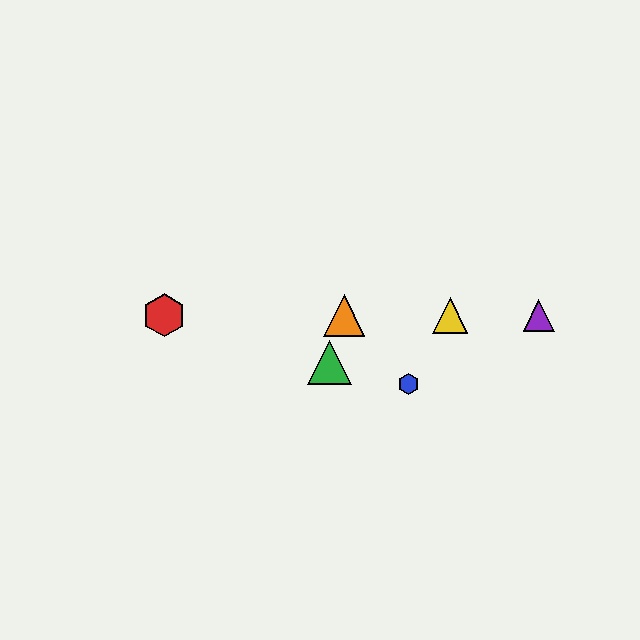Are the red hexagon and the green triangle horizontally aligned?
No, the red hexagon is at y≈315 and the green triangle is at y≈362.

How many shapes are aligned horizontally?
4 shapes (the red hexagon, the yellow triangle, the purple triangle, the orange triangle) are aligned horizontally.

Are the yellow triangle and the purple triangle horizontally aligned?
Yes, both are at y≈315.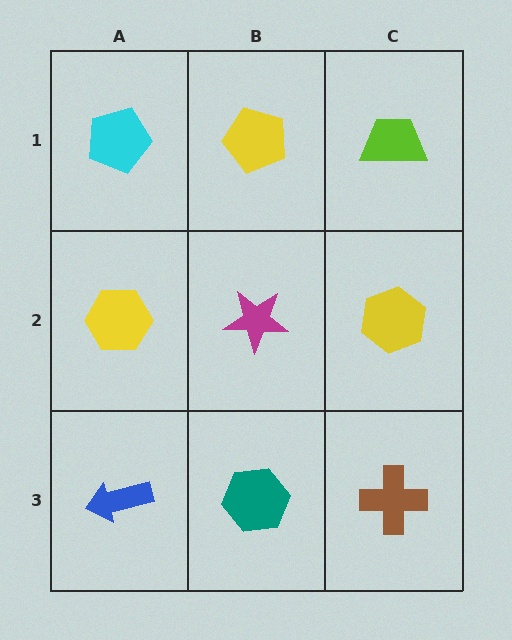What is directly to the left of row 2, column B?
A yellow hexagon.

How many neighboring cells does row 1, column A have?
2.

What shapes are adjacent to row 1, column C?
A yellow hexagon (row 2, column C), a yellow pentagon (row 1, column B).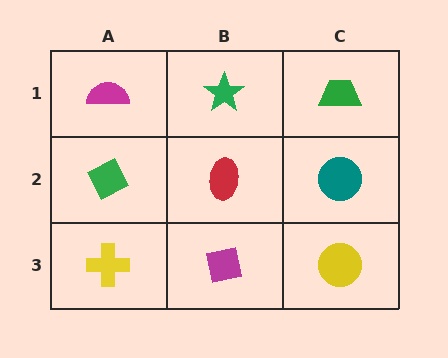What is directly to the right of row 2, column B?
A teal circle.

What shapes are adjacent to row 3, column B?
A red ellipse (row 2, column B), a yellow cross (row 3, column A), a yellow circle (row 3, column C).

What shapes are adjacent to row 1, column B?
A red ellipse (row 2, column B), a magenta semicircle (row 1, column A), a green trapezoid (row 1, column C).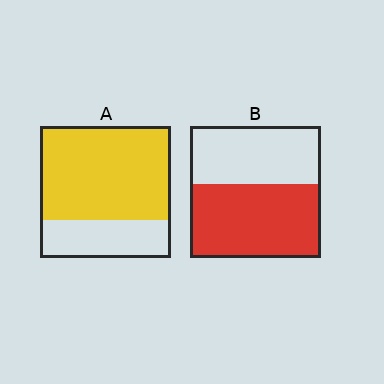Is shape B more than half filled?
Yes.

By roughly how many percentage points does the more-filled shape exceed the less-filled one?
By roughly 15 percentage points (A over B).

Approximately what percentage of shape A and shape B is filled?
A is approximately 70% and B is approximately 55%.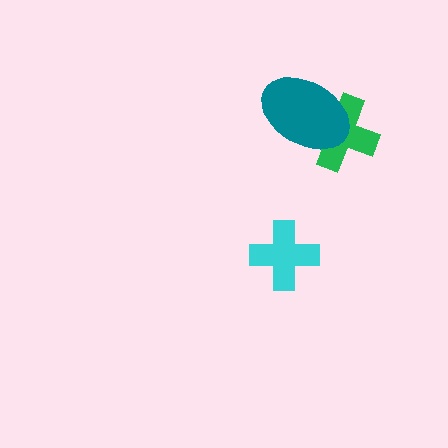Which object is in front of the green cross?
The teal ellipse is in front of the green cross.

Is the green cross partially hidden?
Yes, it is partially covered by another shape.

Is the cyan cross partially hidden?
No, no other shape covers it.